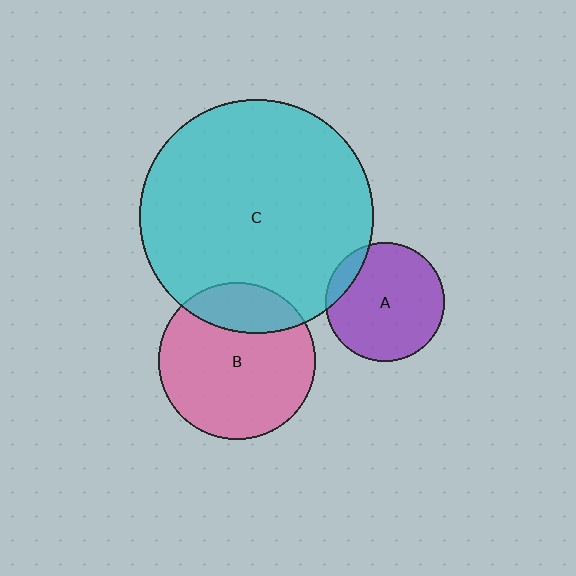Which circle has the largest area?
Circle C (cyan).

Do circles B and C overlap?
Yes.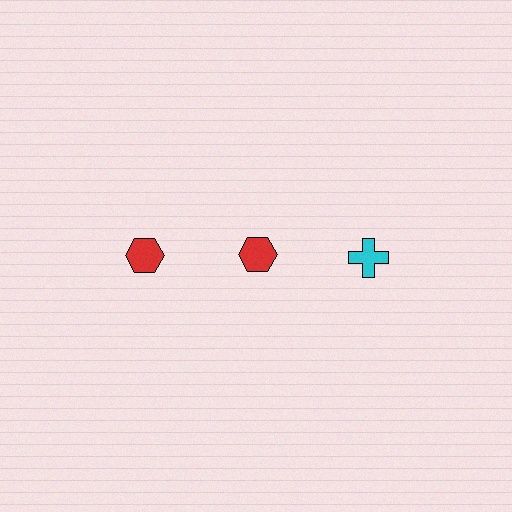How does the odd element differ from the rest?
It differs in both color (cyan instead of red) and shape (cross instead of hexagon).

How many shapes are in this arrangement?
There are 3 shapes arranged in a grid pattern.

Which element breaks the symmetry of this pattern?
The cyan cross in the top row, center column breaks the symmetry. All other shapes are red hexagons.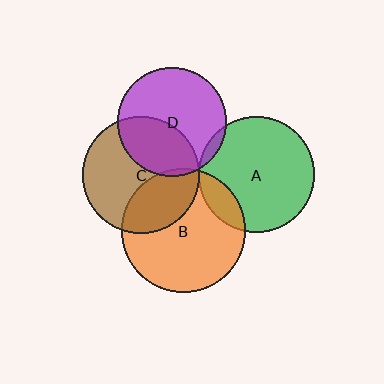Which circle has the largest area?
Circle B (orange).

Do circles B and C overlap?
Yes.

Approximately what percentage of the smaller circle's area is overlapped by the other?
Approximately 35%.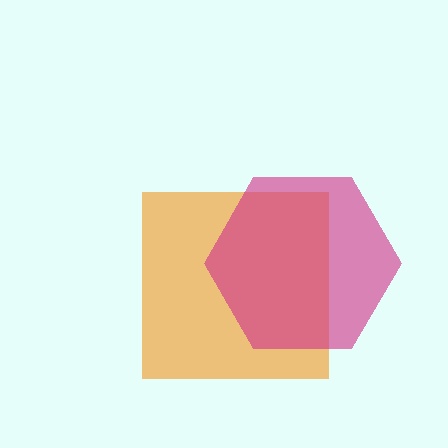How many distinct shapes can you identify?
There are 2 distinct shapes: an orange square, a magenta hexagon.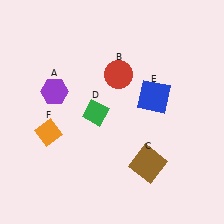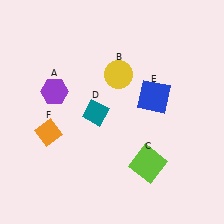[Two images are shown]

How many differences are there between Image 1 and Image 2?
There are 3 differences between the two images.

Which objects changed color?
B changed from red to yellow. C changed from brown to lime. D changed from green to teal.